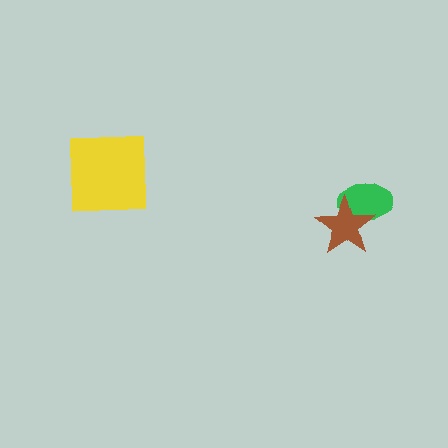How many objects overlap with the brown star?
1 object overlaps with the brown star.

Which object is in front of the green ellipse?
The brown star is in front of the green ellipse.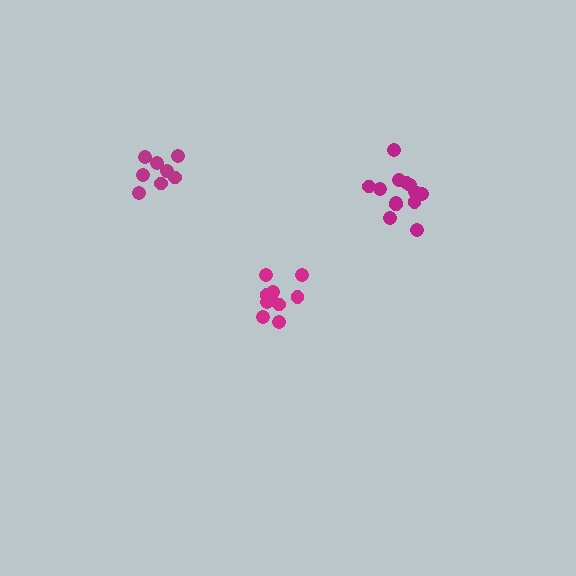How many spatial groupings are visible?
There are 3 spatial groupings.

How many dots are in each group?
Group 1: 10 dots, Group 2: 13 dots, Group 3: 8 dots (31 total).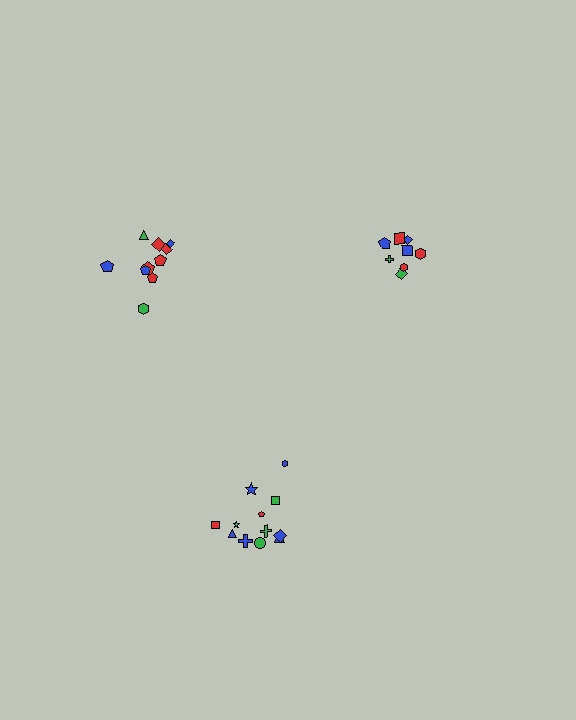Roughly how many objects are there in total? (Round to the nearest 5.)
Roughly 30 objects in total.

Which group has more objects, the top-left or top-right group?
The top-left group.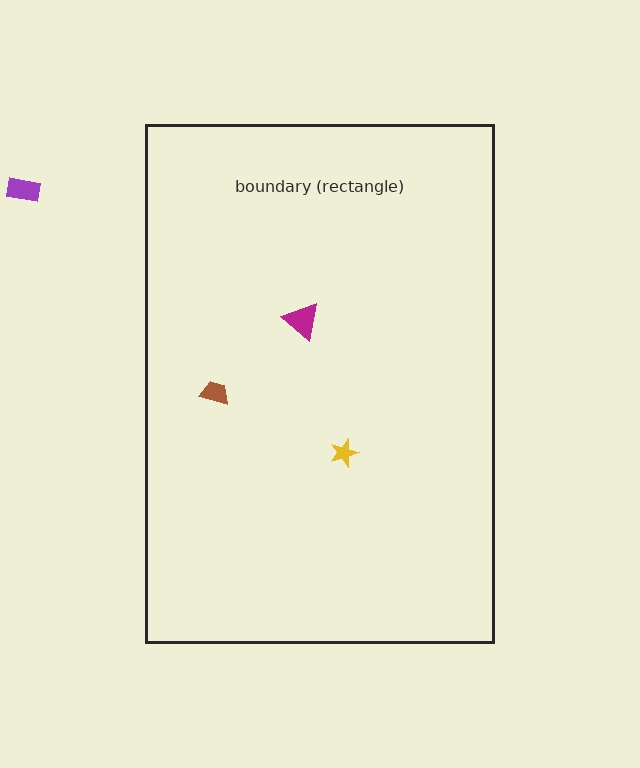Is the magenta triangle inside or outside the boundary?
Inside.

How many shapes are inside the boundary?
3 inside, 1 outside.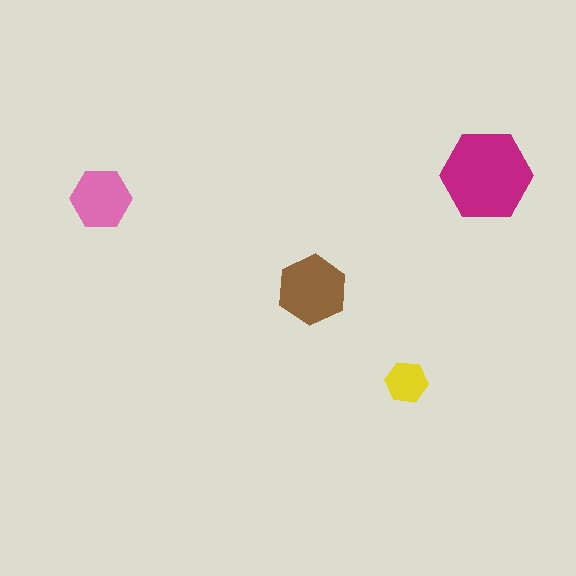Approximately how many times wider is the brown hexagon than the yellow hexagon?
About 1.5 times wider.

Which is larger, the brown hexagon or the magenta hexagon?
The magenta one.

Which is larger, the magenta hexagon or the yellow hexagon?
The magenta one.